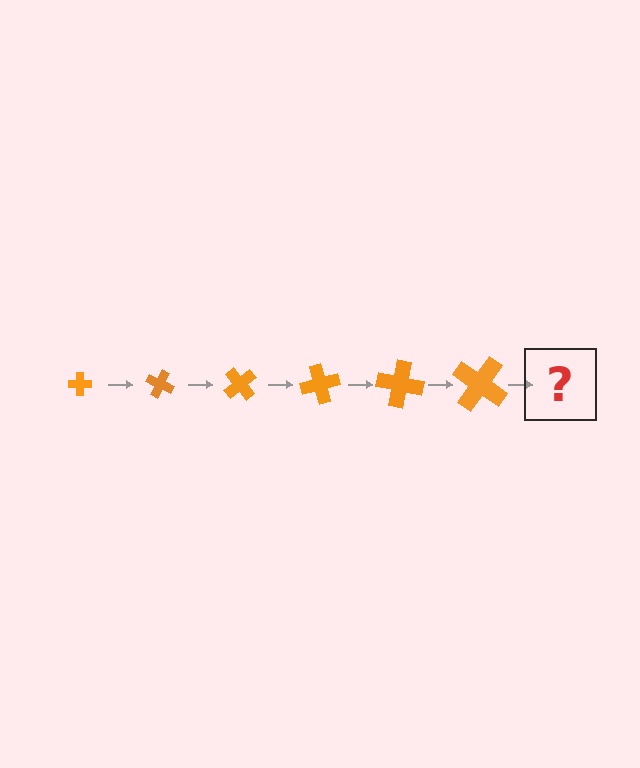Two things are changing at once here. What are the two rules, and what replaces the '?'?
The two rules are that the cross grows larger each step and it rotates 25 degrees each step. The '?' should be a cross, larger than the previous one and rotated 150 degrees from the start.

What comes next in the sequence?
The next element should be a cross, larger than the previous one and rotated 150 degrees from the start.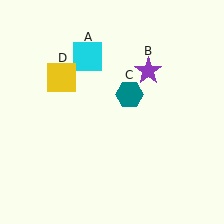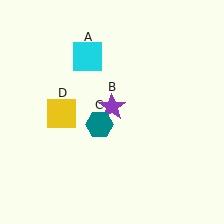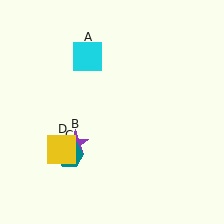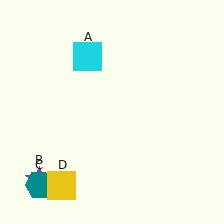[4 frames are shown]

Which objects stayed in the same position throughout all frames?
Cyan square (object A) remained stationary.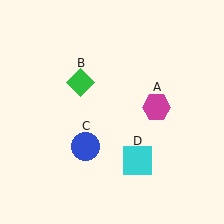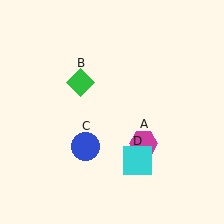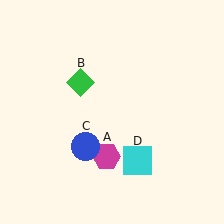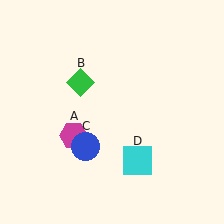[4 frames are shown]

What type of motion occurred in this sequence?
The magenta hexagon (object A) rotated clockwise around the center of the scene.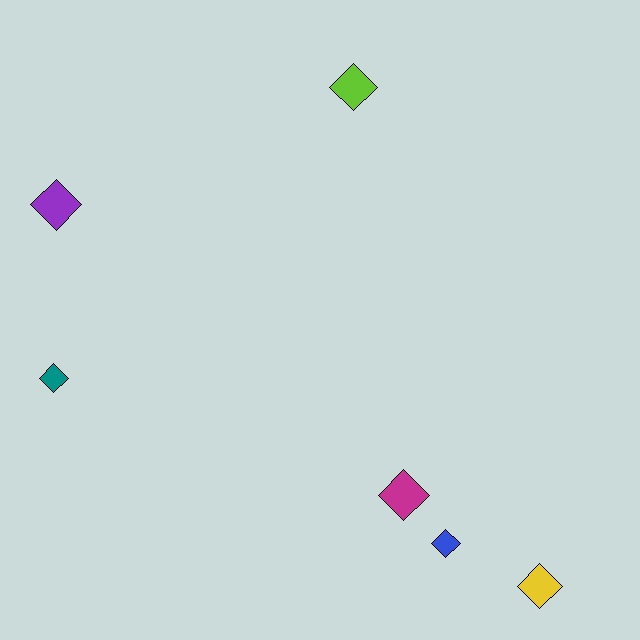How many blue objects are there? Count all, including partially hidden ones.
There is 1 blue object.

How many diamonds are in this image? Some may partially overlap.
There are 6 diamonds.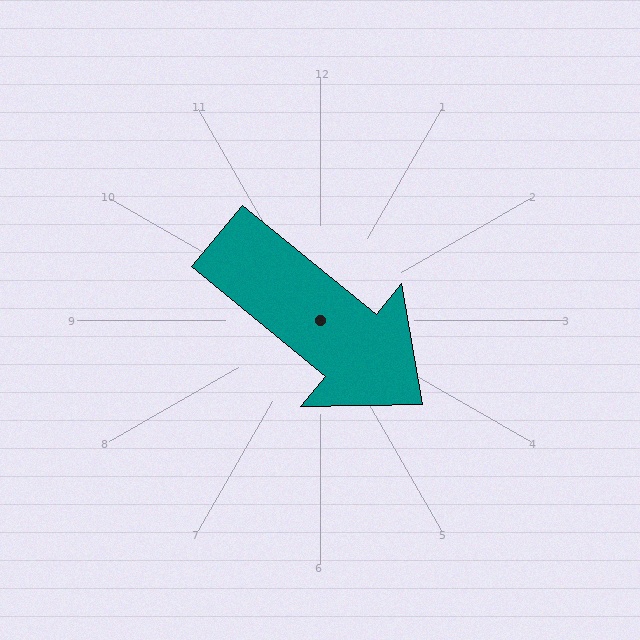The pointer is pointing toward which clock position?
Roughly 4 o'clock.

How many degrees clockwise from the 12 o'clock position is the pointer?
Approximately 129 degrees.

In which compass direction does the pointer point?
Southeast.